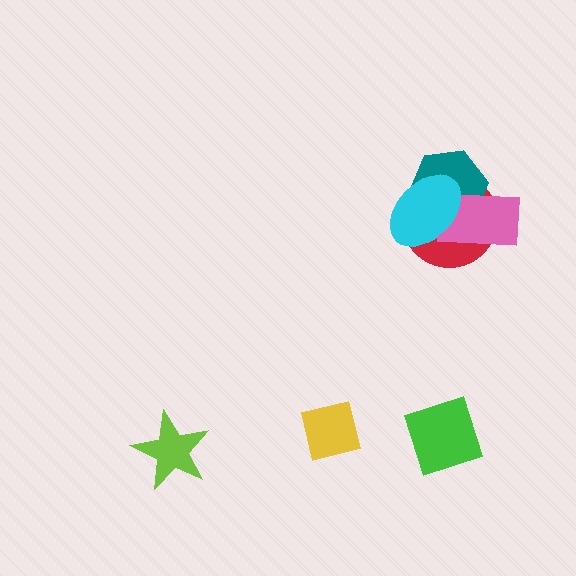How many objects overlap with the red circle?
3 objects overlap with the red circle.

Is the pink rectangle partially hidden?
Yes, it is partially covered by another shape.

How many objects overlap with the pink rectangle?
3 objects overlap with the pink rectangle.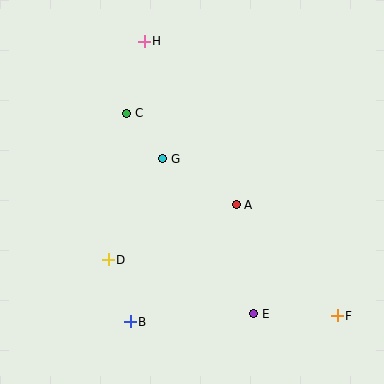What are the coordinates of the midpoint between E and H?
The midpoint between E and H is at (199, 177).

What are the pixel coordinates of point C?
Point C is at (127, 113).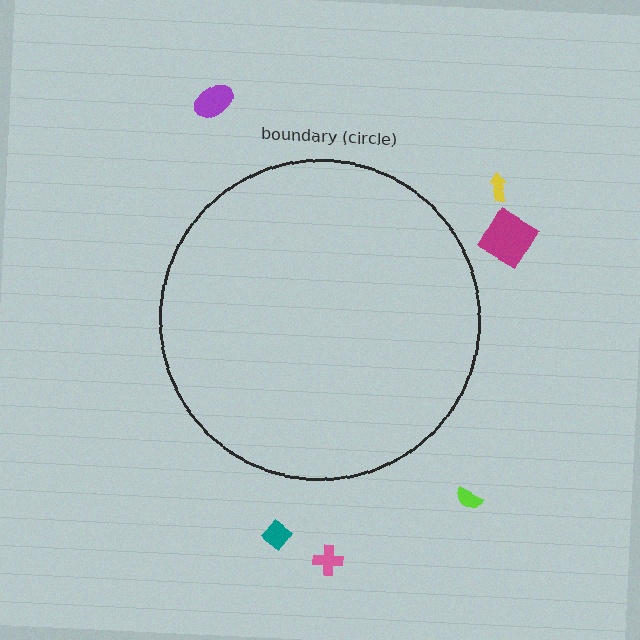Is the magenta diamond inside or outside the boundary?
Outside.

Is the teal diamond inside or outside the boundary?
Outside.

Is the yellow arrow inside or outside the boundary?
Outside.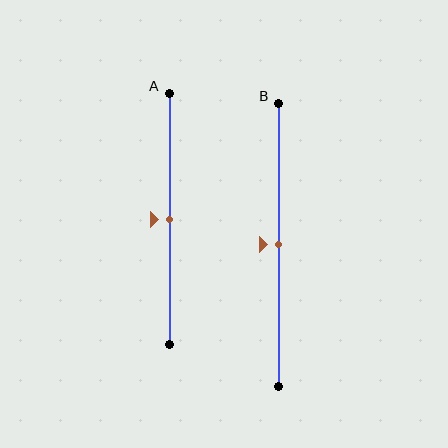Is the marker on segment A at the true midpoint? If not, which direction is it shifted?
Yes, the marker on segment A is at the true midpoint.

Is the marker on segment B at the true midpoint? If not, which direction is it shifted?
Yes, the marker on segment B is at the true midpoint.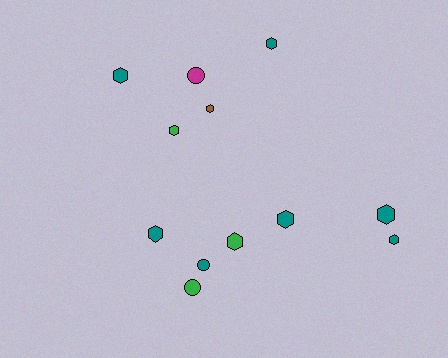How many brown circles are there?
There are no brown circles.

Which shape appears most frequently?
Hexagon, with 9 objects.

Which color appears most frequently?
Teal, with 7 objects.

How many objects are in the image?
There are 12 objects.